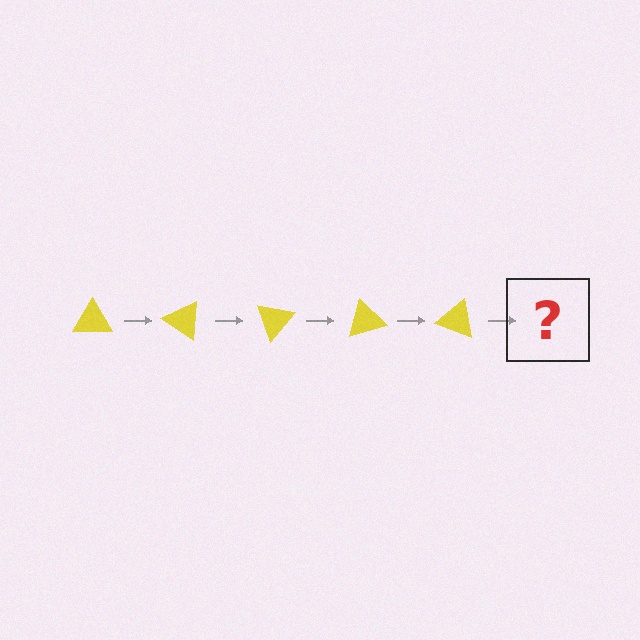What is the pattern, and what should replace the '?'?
The pattern is that the triangle rotates 35 degrees each step. The '?' should be a yellow triangle rotated 175 degrees.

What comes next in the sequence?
The next element should be a yellow triangle rotated 175 degrees.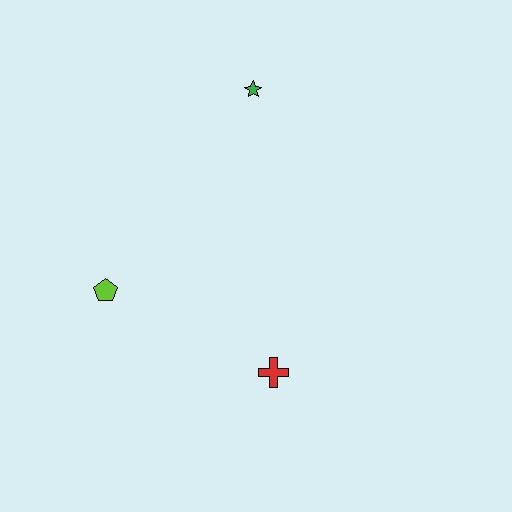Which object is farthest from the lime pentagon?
The green star is farthest from the lime pentagon.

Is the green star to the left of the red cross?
Yes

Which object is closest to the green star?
The lime pentagon is closest to the green star.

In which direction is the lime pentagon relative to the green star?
The lime pentagon is below the green star.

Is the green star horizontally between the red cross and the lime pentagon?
Yes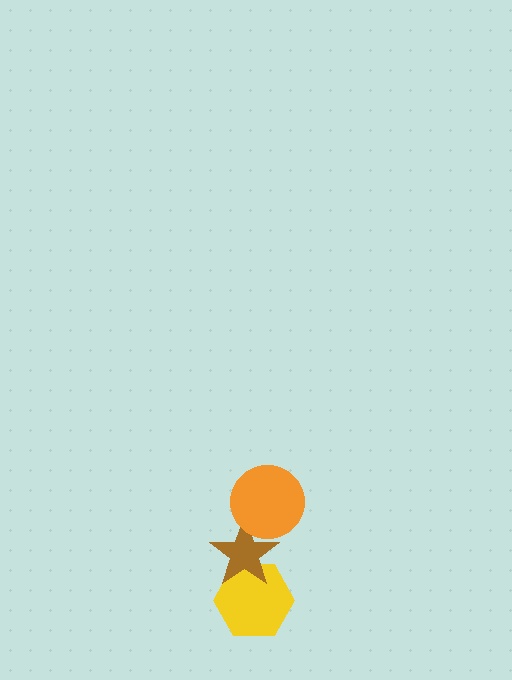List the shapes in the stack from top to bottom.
From top to bottom: the orange circle, the brown star, the yellow hexagon.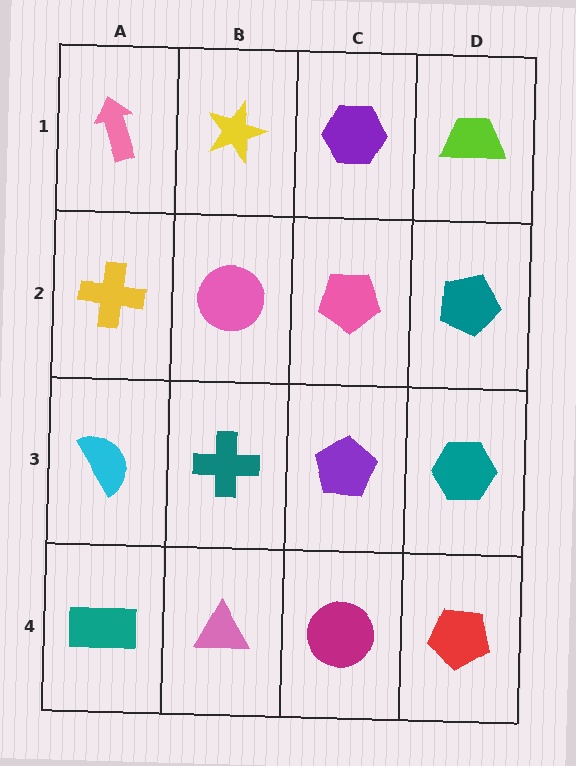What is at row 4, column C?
A magenta circle.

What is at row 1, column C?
A purple hexagon.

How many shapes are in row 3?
4 shapes.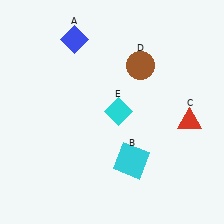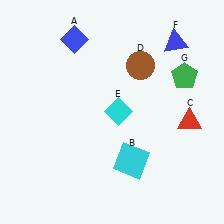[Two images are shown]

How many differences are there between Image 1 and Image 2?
There are 2 differences between the two images.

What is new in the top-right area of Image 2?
A blue triangle (F) was added in the top-right area of Image 2.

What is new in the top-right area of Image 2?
A green pentagon (G) was added in the top-right area of Image 2.